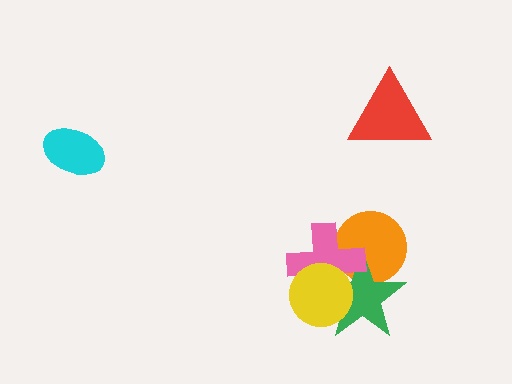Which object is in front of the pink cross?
The yellow circle is in front of the pink cross.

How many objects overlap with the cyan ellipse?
0 objects overlap with the cyan ellipse.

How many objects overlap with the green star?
3 objects overlap with the green star.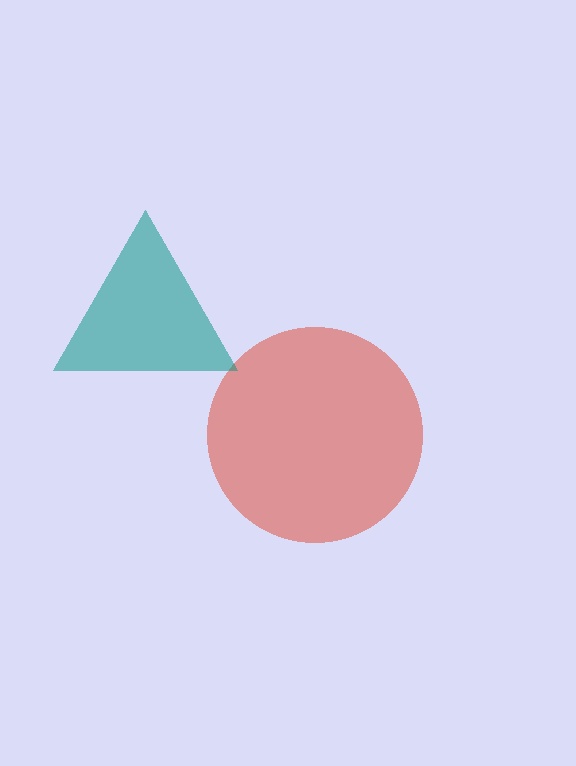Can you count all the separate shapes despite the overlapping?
Yes, there are 2 separate shapes.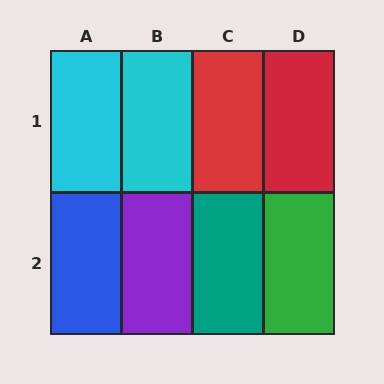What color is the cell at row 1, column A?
Cyan.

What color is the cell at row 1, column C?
Red.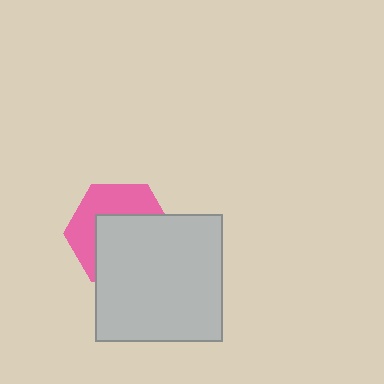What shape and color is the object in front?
The object in front is a light gray square.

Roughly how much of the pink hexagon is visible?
A small part of it is visible (roughly 44%).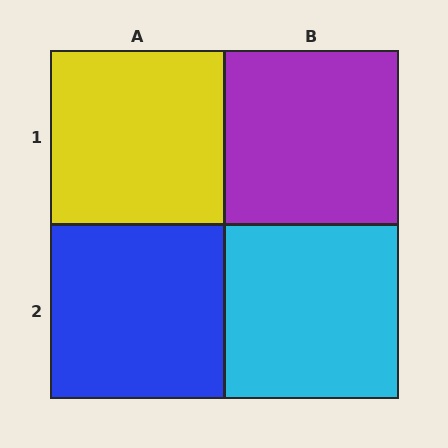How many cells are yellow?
1 cell is yellow.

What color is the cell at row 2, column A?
Blue.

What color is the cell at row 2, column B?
Cyan.